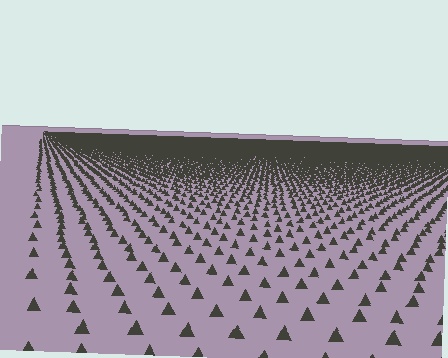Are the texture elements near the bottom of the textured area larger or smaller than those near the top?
Larger. Near the bottom, elements are closer to the viewer and appear at a bigger on-screen size.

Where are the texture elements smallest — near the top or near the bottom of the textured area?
Near the top.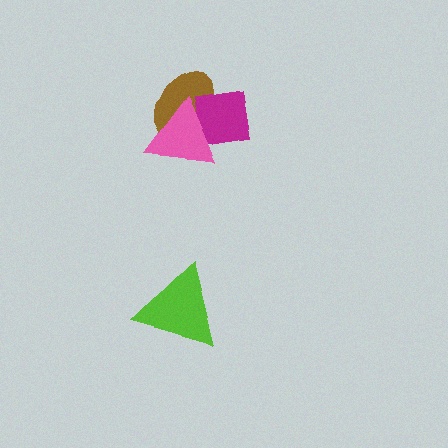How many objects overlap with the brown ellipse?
2 objects overlap with the brown ellipse.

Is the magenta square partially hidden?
Yes, it is partially covered by another shape.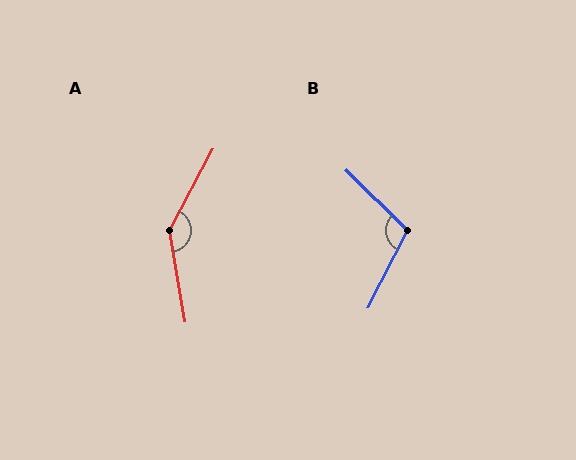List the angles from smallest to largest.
B (108°), A (142°).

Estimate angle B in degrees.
Approximately 108 degrees.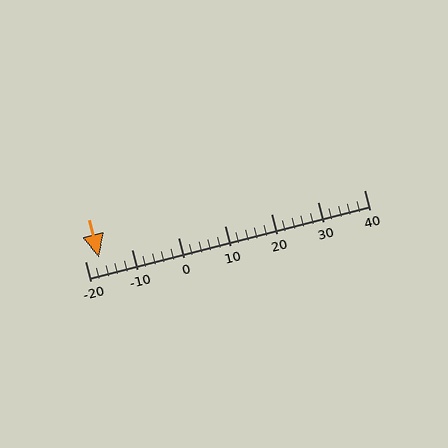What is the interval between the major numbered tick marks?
The major tick marks are spaced 10 units apart.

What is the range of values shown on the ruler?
The ruler shows values from -20 to 40.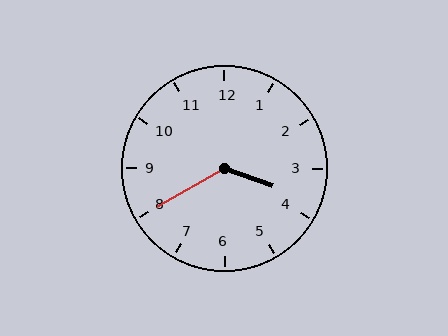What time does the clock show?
3:40.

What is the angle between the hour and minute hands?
Approximately 130 degrees.